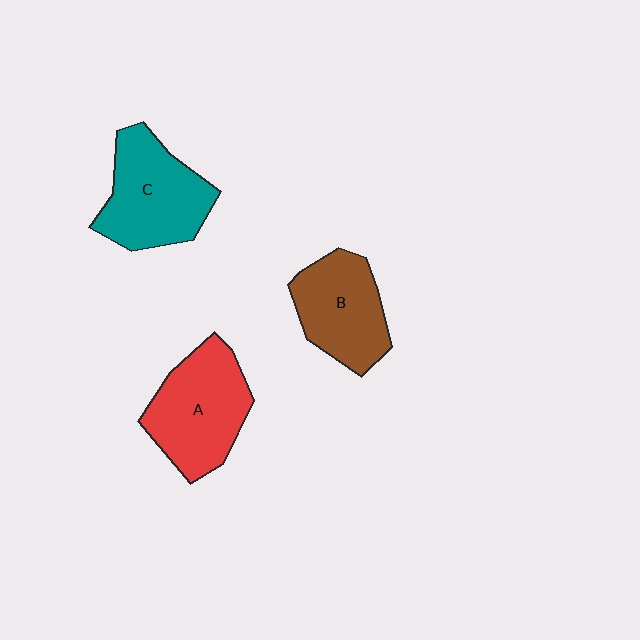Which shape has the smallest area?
Shape B (brown).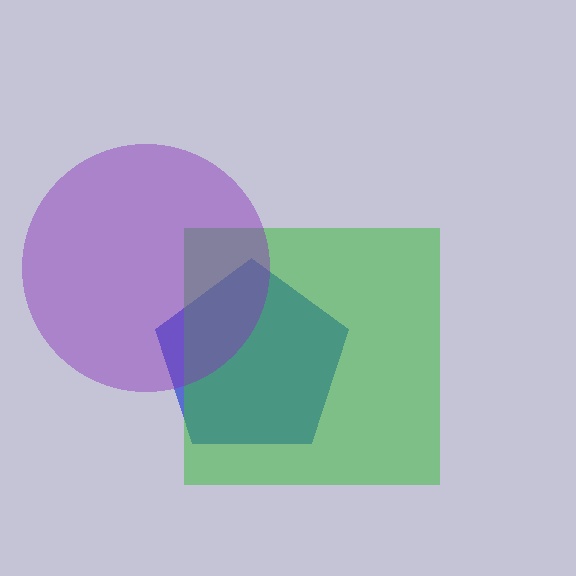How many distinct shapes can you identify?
There are 3 distinct shapes: a blue pentagon, a green square, a purple circle.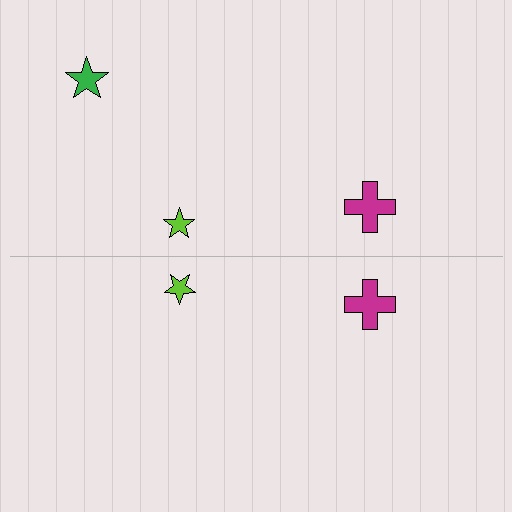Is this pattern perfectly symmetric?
No, the pattern is not perfectly symmetric. A green star is missing from the bottom side.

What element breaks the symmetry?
A green star is missing from the bottom side.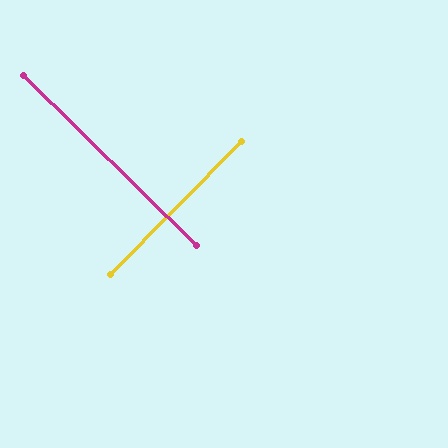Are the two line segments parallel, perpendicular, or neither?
Perpendicular — they meet at approximately 90°.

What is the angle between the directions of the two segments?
Approximately 90 degrees.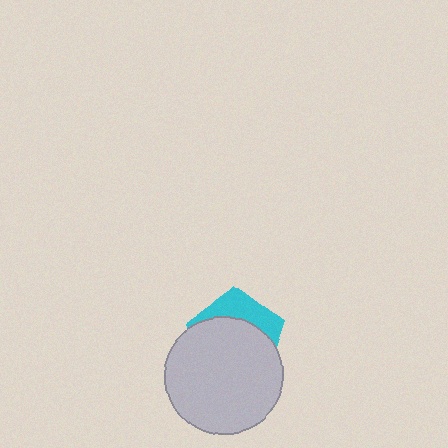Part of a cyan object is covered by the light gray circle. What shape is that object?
It is a pentagon.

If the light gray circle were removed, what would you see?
You would see the complete cyan pentagon.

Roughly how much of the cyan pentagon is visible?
A small part of it is visible (roughly 30%).